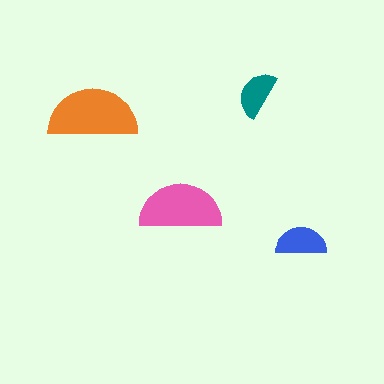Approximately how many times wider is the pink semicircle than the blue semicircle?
About 1.5 times wider.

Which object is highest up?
The teal semicircle is topmost.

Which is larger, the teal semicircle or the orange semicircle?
The orange one.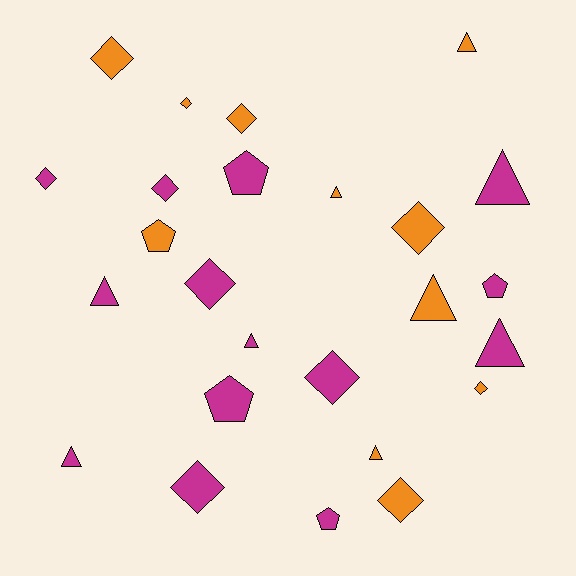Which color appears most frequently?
Magenta, with 14 objects.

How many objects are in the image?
There are 25 objects.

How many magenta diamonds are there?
There are 5 magenta diamonds.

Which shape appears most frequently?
Diamond, with 11 objects.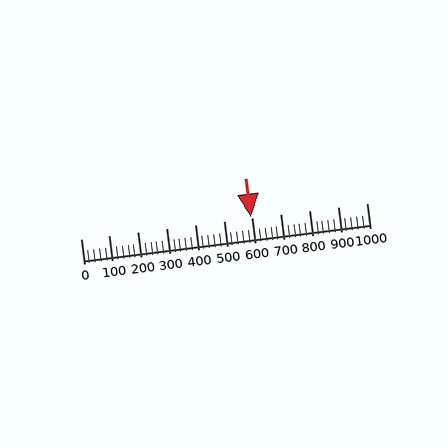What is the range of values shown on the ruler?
The ruler shows values from 0 to 1000.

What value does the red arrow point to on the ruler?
The red arrow points to approximately 596.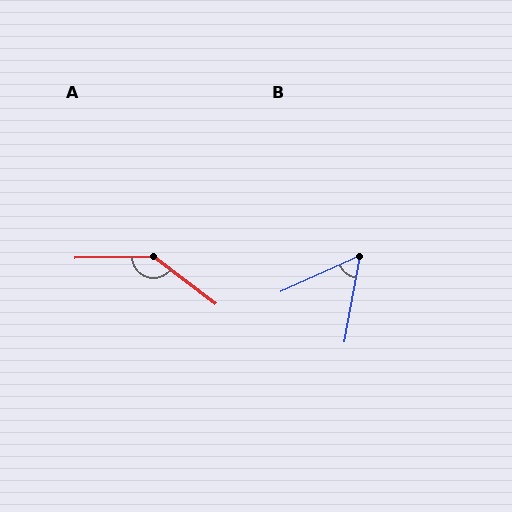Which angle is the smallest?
B, at approximately 55 degrees.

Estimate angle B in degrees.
Approximately 55 degrees.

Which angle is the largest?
A, at approximately 141 degrees.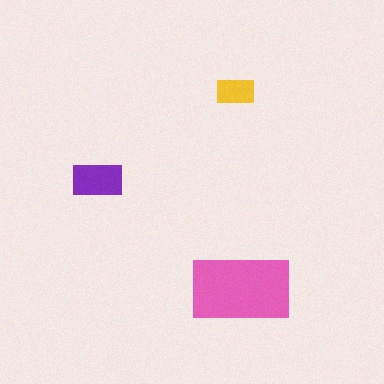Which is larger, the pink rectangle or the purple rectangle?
The pink one.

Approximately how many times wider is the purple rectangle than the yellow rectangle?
About 1.5 times wider.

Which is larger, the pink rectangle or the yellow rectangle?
The pink one.